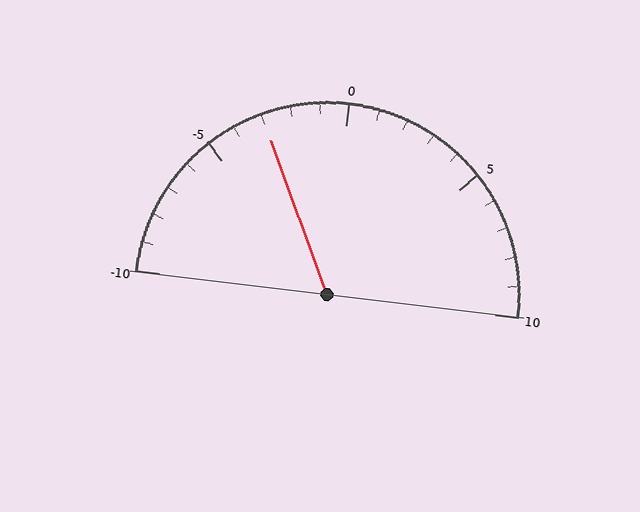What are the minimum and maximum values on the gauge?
The gauge ranges from -10 to 10.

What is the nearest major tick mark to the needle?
The nearest major tick mark is -5.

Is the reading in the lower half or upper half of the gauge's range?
The reading is in the lower half of the range (-10 to 10).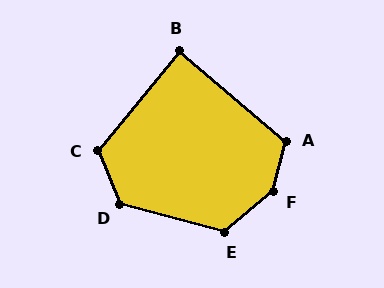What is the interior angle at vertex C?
Approximately 119 degrees (obtuse).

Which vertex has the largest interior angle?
F, at approximately 144 degrees.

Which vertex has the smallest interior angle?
B, at approximately 89 degrees.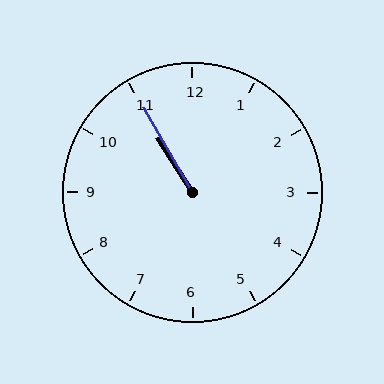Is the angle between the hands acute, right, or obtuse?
It is acute.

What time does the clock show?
10:55.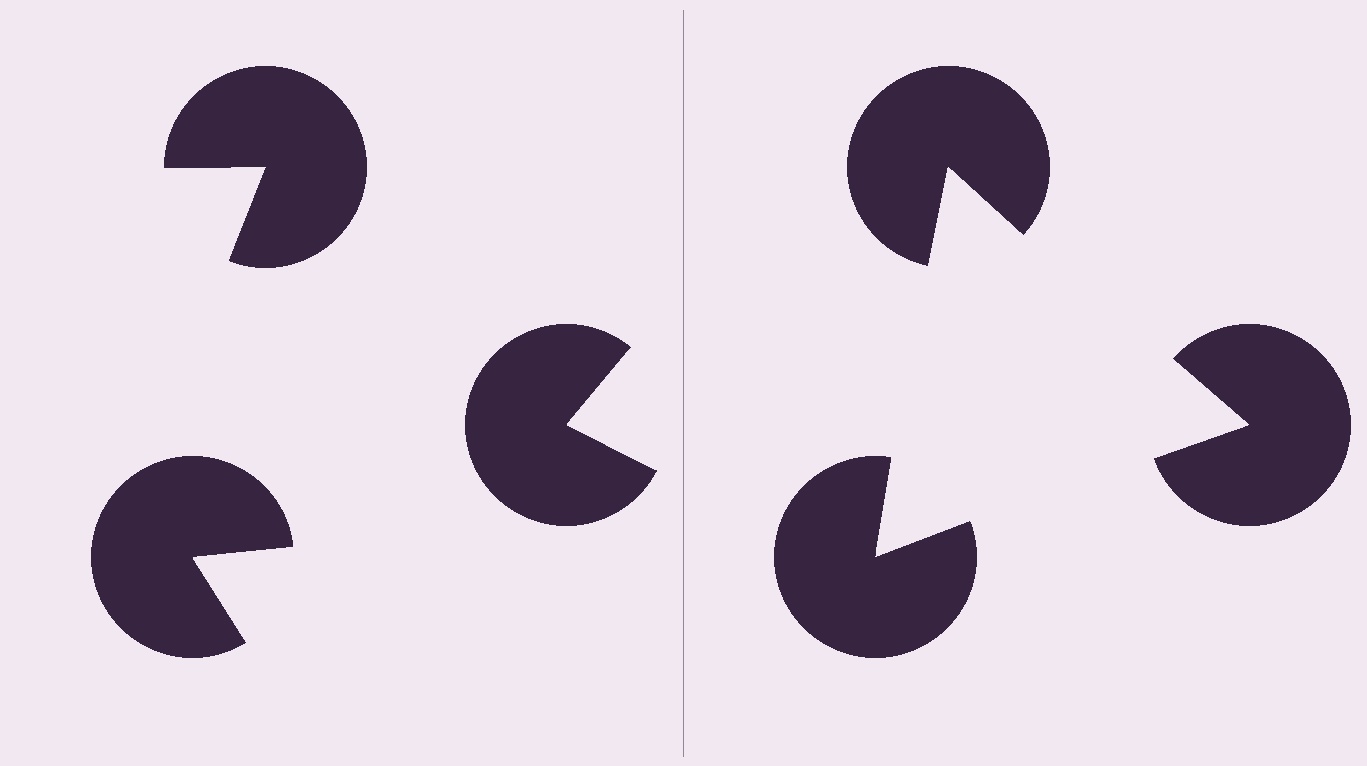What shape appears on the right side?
An illusory triangle.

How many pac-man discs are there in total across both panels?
6 — 3 on each side.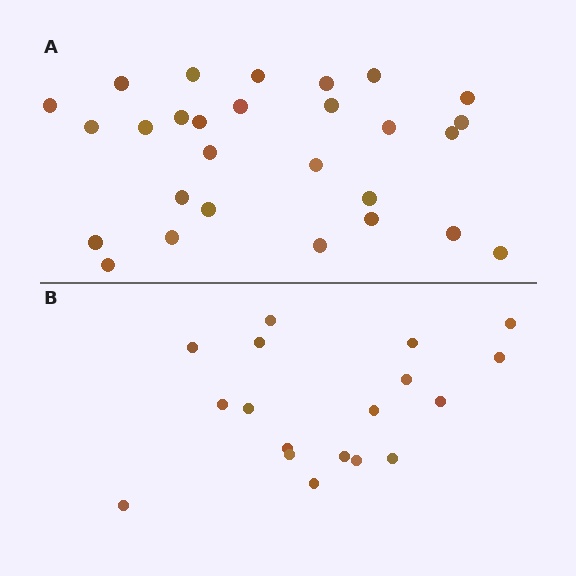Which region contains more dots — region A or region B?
Region A (the top region) has more dots.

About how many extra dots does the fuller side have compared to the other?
Region A has roughly 10 or so more dots than region B.